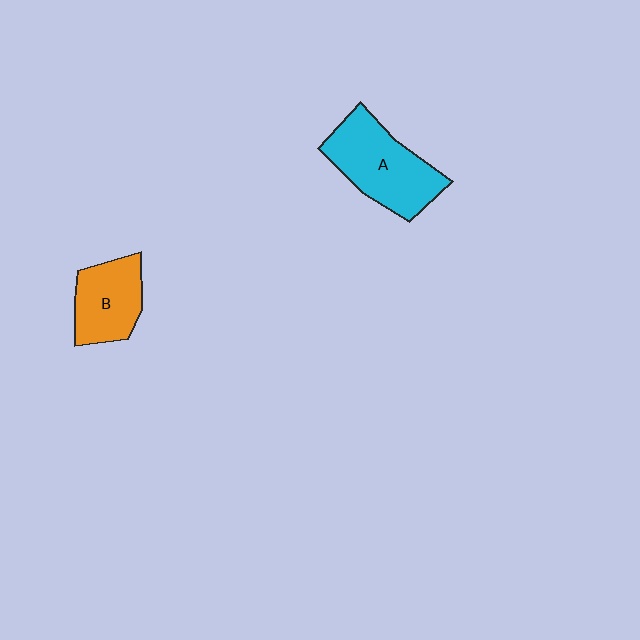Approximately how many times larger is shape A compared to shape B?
Approximately 1.4 times.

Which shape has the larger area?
Shape A (cyan).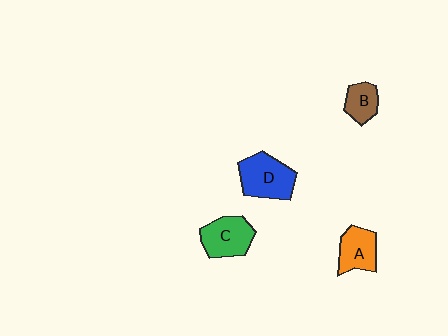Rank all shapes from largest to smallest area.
From largest to smallest: D (blue), C (green), A (orange), B (brown).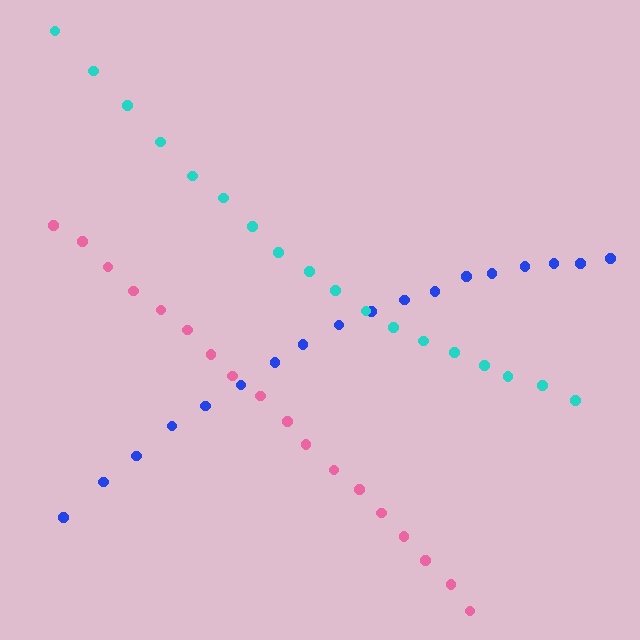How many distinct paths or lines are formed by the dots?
There are 3 distinct paths.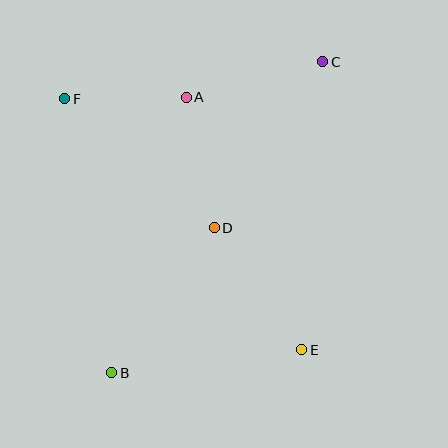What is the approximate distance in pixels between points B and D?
The distance between B and D is approximately 178 pixels.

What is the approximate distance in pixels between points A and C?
The distance between A and C is approximately 141 pixels.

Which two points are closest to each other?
Points A and F are closest to each other.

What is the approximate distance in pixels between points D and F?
The distance between D and F is approximately 198 pixels.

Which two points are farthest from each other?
Points B and C are farthest from each other.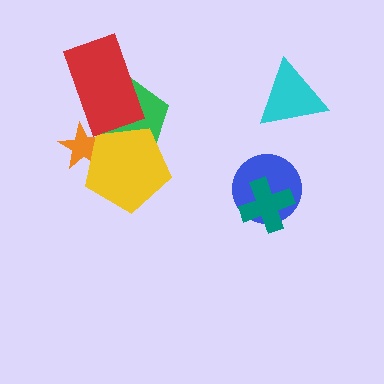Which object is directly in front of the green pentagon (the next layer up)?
The yellow pentagon is directly in front of the green pentagon.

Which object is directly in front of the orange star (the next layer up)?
The green pentagon is directly in front of the orange star.